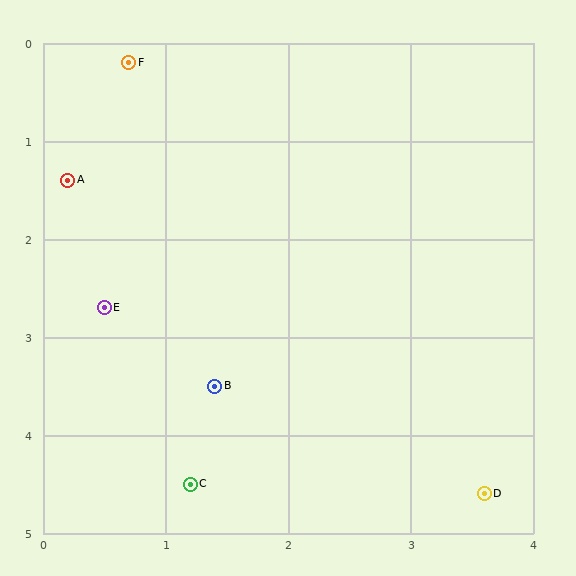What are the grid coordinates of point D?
Point D is at approximately (3.6, 4.6).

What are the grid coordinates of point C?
Point C is at approximately (1.2, 4.5).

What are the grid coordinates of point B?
Point B is at approximately (1.4, 3.5).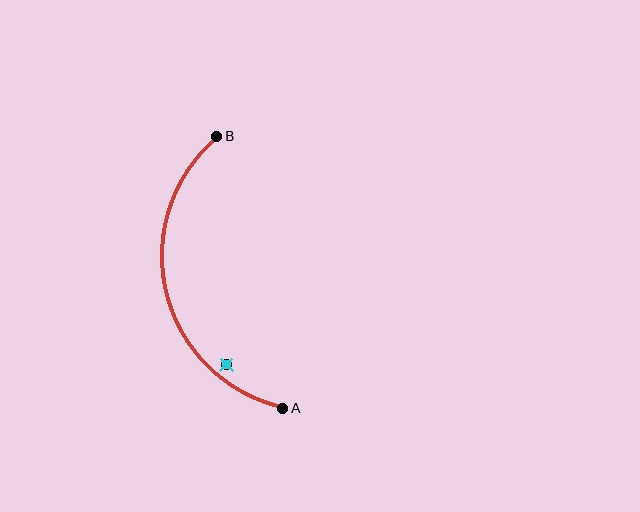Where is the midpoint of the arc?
The arc midpoint is the point on the curve farthest from the straight line joining A and B. It sits to the left of that line.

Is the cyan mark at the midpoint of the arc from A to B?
No — the cyan mark does not lie on the arc at all. It sits slightly inside the curve.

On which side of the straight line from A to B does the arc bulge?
The arc bulges to the left of the straight line connecting A and B.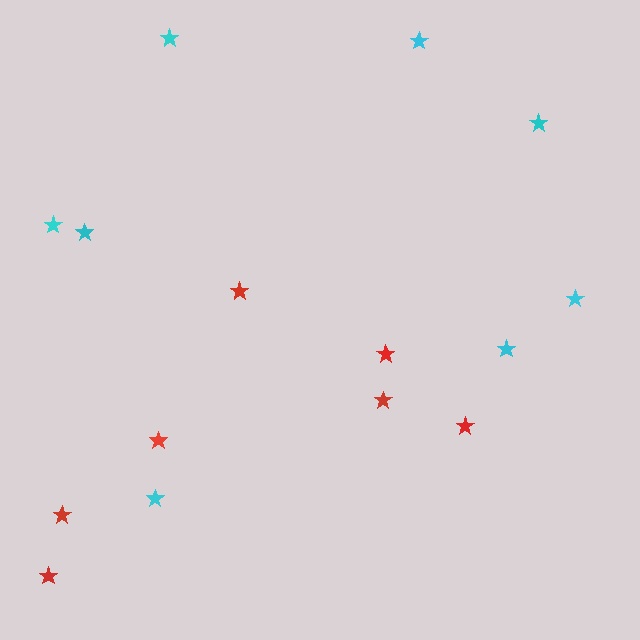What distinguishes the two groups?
There are 2 groups: one group of cyan stars (8) and one group of red stars (7).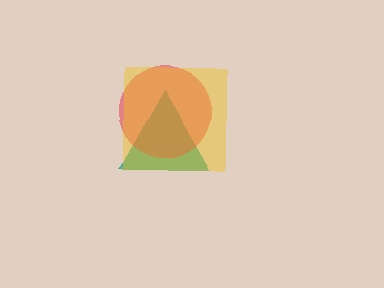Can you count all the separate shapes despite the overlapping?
Yes, there are 3 separate shapes.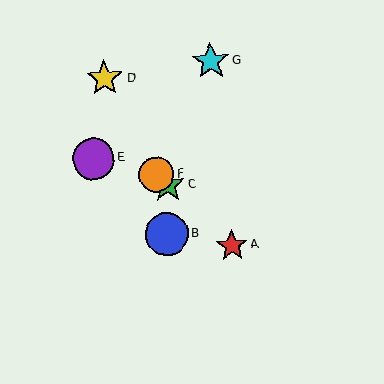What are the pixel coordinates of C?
Object C is at (167, 185).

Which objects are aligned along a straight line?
Objects A, C, F are aligned along a straight line.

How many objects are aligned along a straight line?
3 objects (A, C, F) are aligned along a straight line.